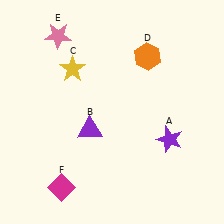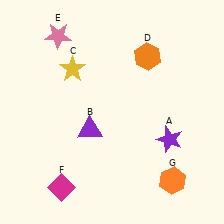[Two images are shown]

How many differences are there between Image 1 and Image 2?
There is 1 difference between the two images.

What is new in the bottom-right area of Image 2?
An orange hexagon (G) was added in the bottom-right area of Image 2.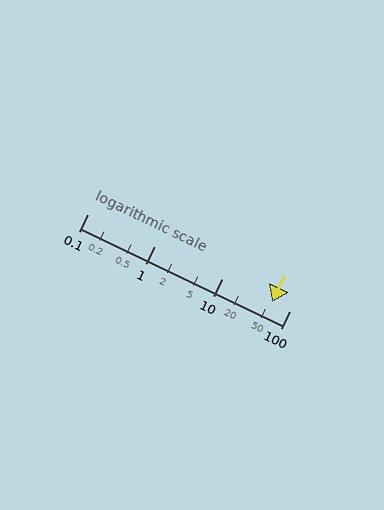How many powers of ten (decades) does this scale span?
The scale spans 3 decades, from 0.1 to 100.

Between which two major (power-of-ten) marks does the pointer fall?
The pointer is between 10 and 100.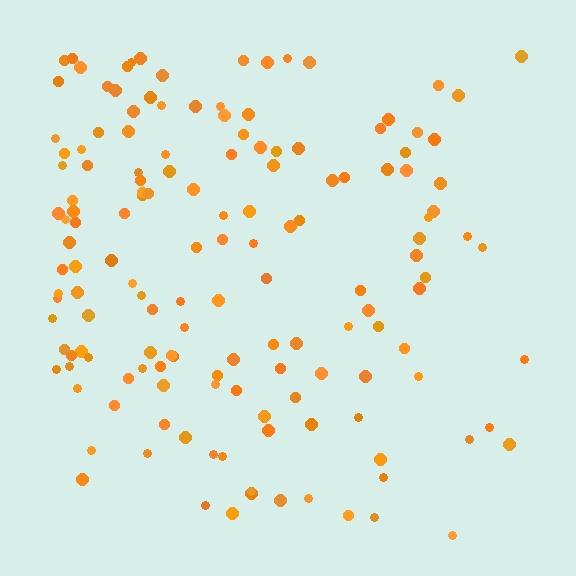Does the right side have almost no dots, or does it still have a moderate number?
Still a moderate number, just noticeably fewer than the left.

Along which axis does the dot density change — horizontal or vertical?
Horizontal.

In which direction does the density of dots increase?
From right to left, with the left side densest.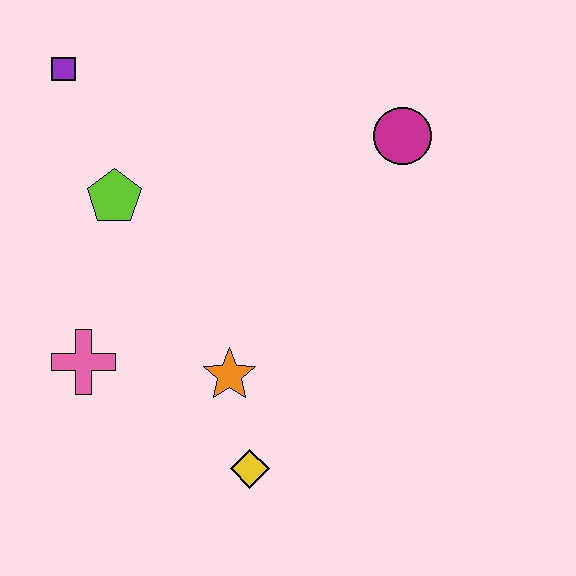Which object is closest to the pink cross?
The orange star is closest to the pink cross.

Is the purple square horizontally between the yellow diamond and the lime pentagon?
No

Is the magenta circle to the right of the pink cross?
Yes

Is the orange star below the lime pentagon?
Yes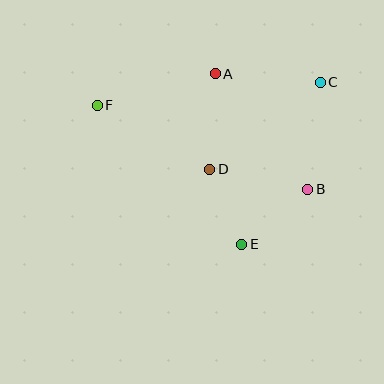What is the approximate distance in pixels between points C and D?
The distance between C and D is approximately 140 pixels.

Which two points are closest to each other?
Points D and E are closest to each other.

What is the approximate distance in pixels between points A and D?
The distance between A and D is approximately 95 pixels.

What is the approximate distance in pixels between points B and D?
The distance between B and D is approximately 100 pixels.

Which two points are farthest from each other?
Points B and F are farthest from each other.